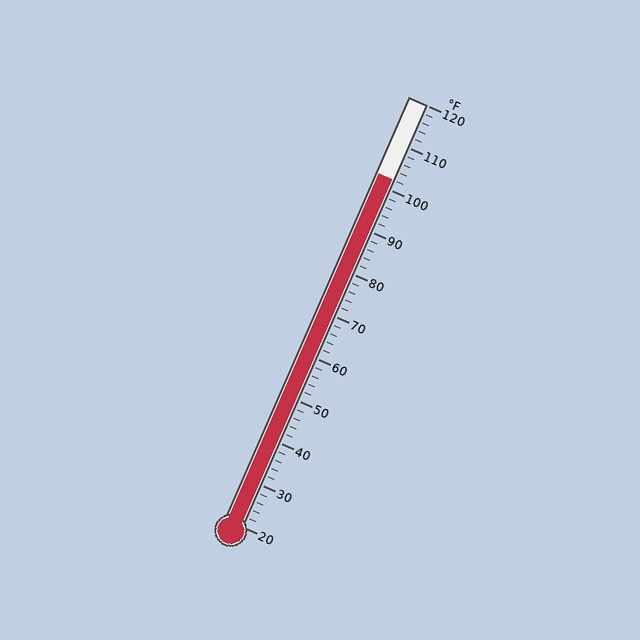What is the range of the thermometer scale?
The thermometer scale ranges from 20°F to 120°F.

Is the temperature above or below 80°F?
The temperature is above 80°F.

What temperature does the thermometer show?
The thermometer shows approximately 102°F.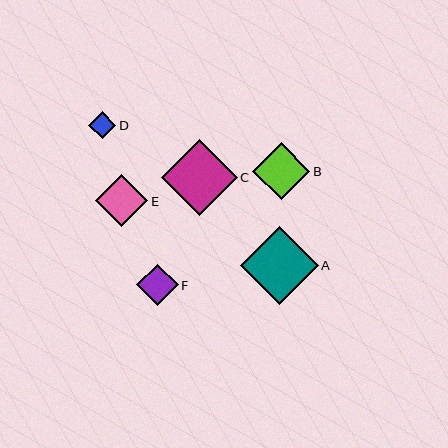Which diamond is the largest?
Diamond A is the largest with a size of approximately 78 pixels.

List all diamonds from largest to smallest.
From largest to smallest: A, C, B, E, F, D.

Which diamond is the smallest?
Diamond D is the smallest with a size of approximately 27 pixels.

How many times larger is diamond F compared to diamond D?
Diamond F is approximately 1.5 times the size of diamond D.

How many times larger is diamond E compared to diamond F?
Diamond E is approximately 1.3 times the size of diamond F.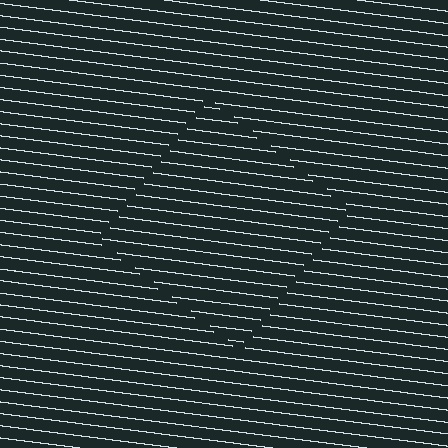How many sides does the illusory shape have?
4 sides — the line-ends trace a square.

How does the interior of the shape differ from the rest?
The interior of the shape contains the same grating, shifted by half a period — the contour is defined by the phase discontinuity where line-ends from the inner and outer gratings abut.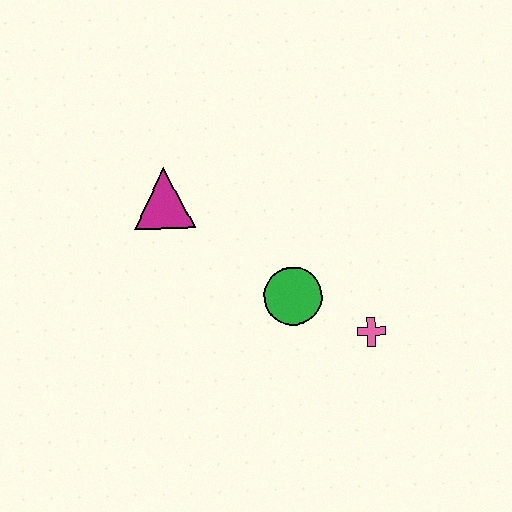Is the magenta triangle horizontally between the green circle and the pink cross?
No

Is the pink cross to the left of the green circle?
No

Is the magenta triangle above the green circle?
Yes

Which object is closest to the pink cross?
The green circle is closest to the pink cross.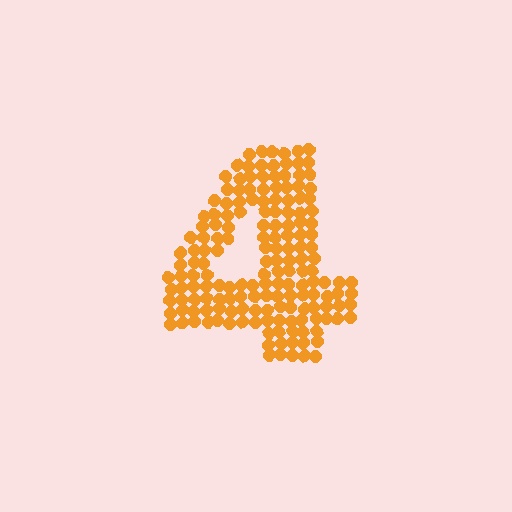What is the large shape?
The large shape is the digit 4.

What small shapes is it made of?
It is made of small circles.